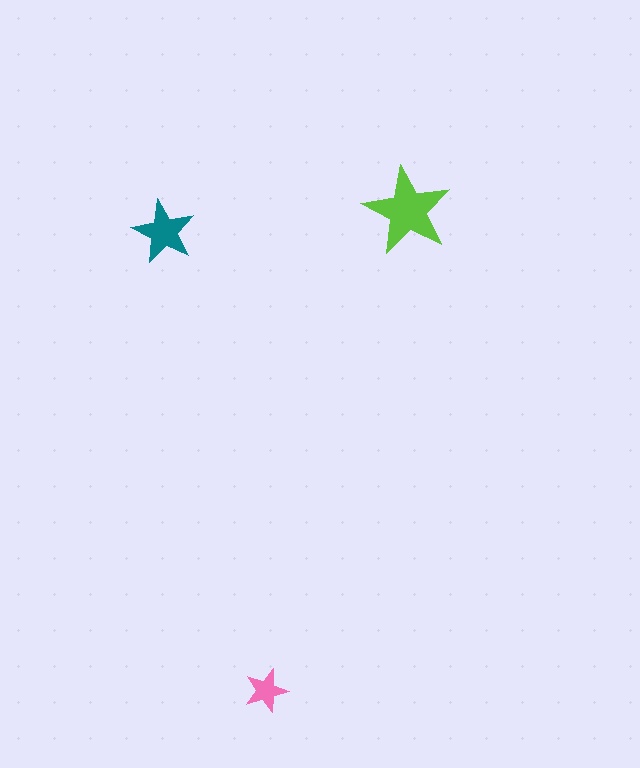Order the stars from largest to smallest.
the lime one, the teal one, the pink one.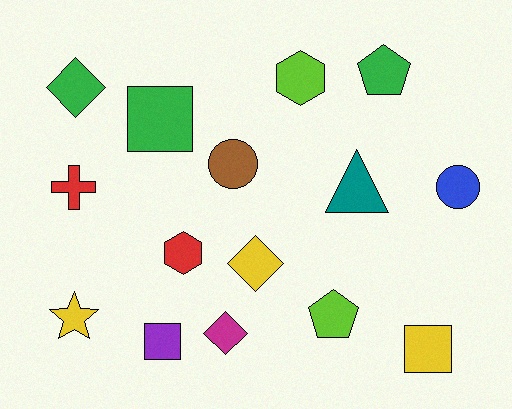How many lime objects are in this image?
There are 2 lime objects.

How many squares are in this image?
There are 3 squares.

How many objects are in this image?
There are 15 objects.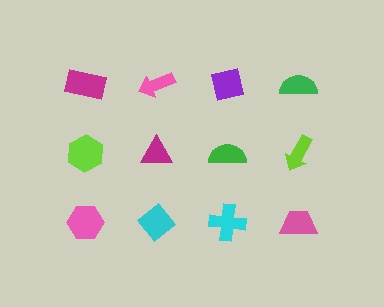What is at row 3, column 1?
A pink hexagon.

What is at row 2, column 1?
A lime hexagon.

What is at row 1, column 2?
A pink arrow.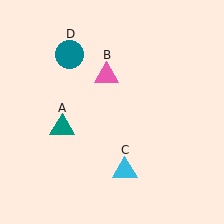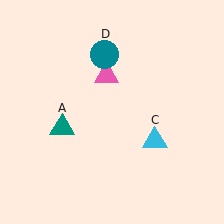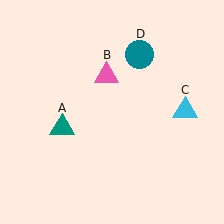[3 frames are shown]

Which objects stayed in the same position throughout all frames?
Teal triangle (object A) and pink triangle (object B) remained stationary.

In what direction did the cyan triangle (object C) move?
The cyan triangle (object C) moved up and to the right.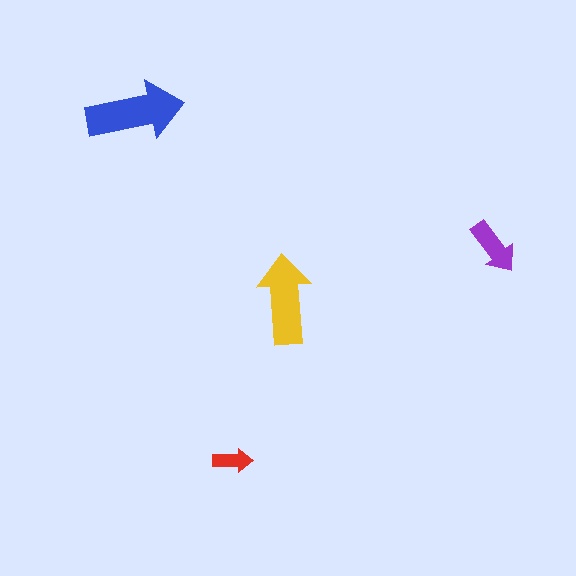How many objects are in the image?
There are 4 objects in the image.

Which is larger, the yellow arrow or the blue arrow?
The blue one.